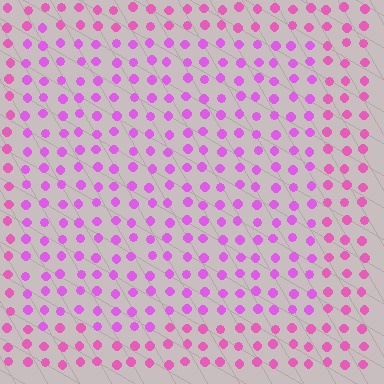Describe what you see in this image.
The image is filled with small pink elements in a uniform arrangement. A rectangle-shaped region is visible where the elements are tinted to a slightly different hue, forming a subtle color boundary.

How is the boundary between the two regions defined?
The boundary is defined purely by a slight shift in hue (about 23 degrees). Spacing, size, and orientation are identical on both sides.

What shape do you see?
I see a rectangle.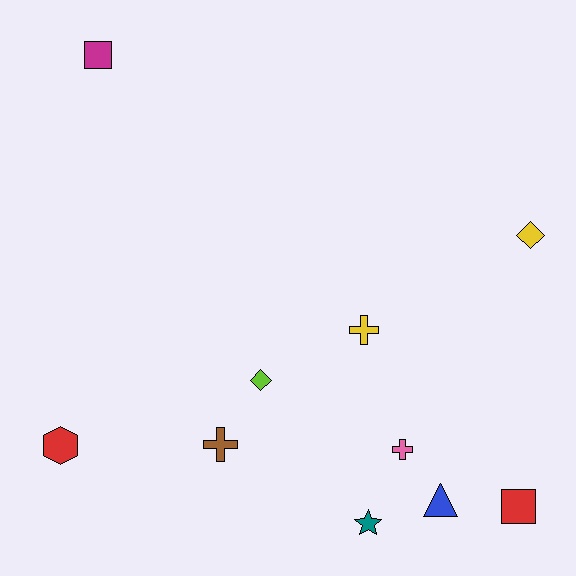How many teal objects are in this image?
There is 1 teal object.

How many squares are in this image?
There are 2 squares.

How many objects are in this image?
There are 10 objects.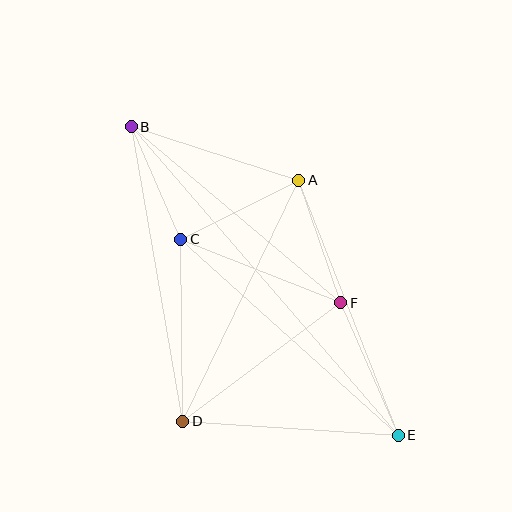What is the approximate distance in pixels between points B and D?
The distance between B and D is approximately 299 pixels.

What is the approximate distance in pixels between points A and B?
The distance between A and B is approximately 176 pixels.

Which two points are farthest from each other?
Points B and E are farthest from each other.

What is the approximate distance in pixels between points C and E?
The distance between C and E is approximately 293 pixels.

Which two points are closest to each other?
Points B and C are closest to each other.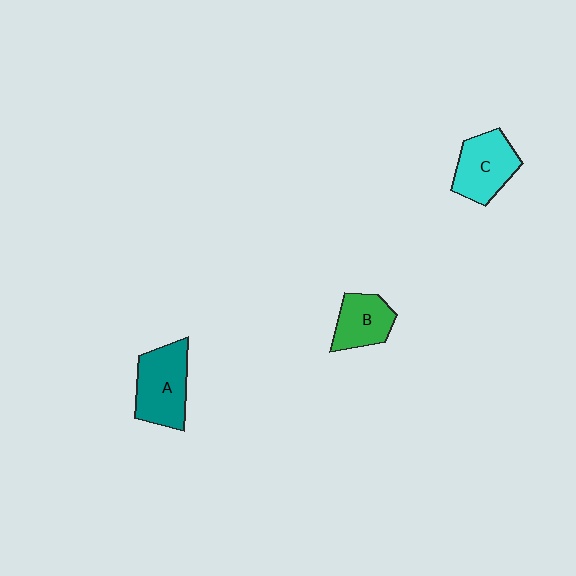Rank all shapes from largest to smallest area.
From largest to smallest: A (teal), C (cyan), B (green).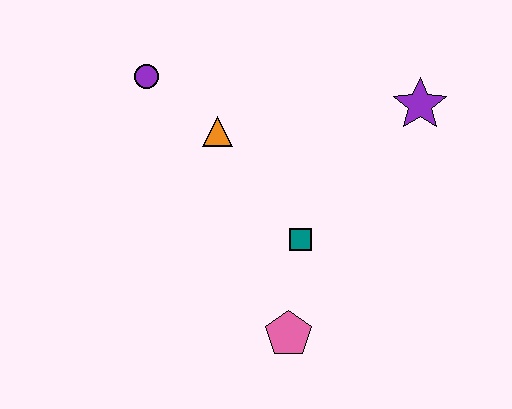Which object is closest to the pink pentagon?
The teal square is closest to the pink pentagon.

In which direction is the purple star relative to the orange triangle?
The purple star is to the right of the orange triangle.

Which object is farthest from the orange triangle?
The pink pentagon is farthest from the orange triangle.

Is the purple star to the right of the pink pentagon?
Yes